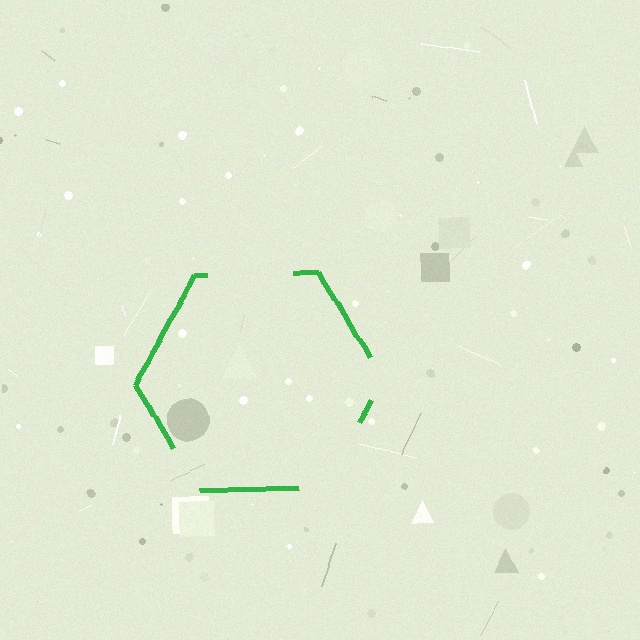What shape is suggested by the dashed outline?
The dashed outline suggests a hexagon.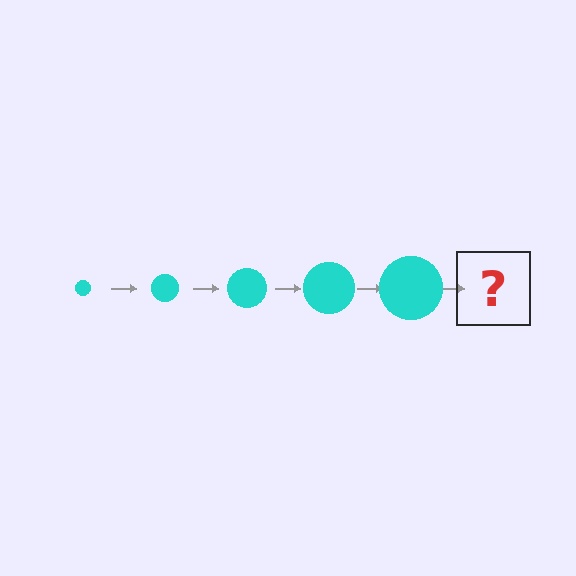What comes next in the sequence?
The next element should be a cyan circle, larger than the previous one.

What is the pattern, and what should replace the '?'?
The pattern is that the circle gets progressively larger each step. The '?' should be a cyan circle, larger than the previous one.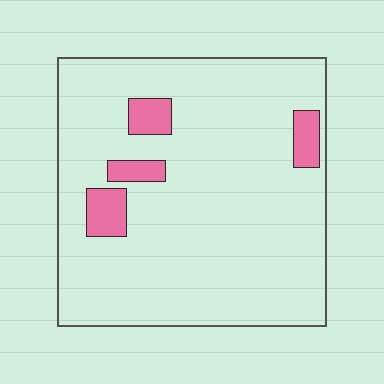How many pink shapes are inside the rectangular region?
4.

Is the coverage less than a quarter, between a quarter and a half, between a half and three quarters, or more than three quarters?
Less than a quarter.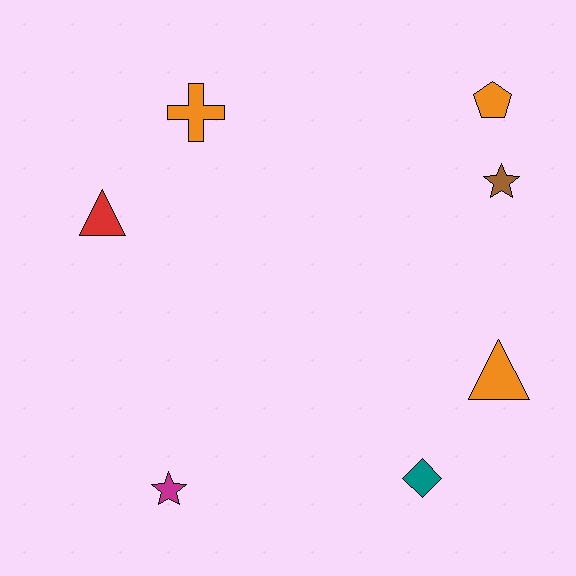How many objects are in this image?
There are 7 objects.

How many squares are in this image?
There are no squares.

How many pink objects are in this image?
There are no pink objects.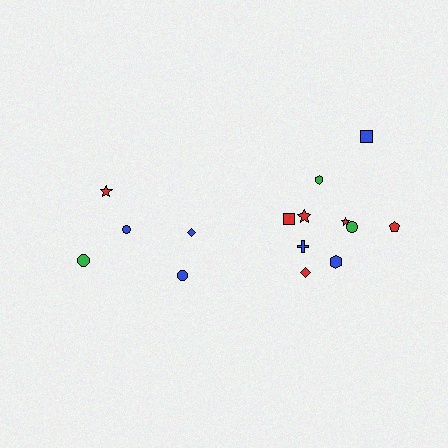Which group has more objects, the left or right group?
The right group.